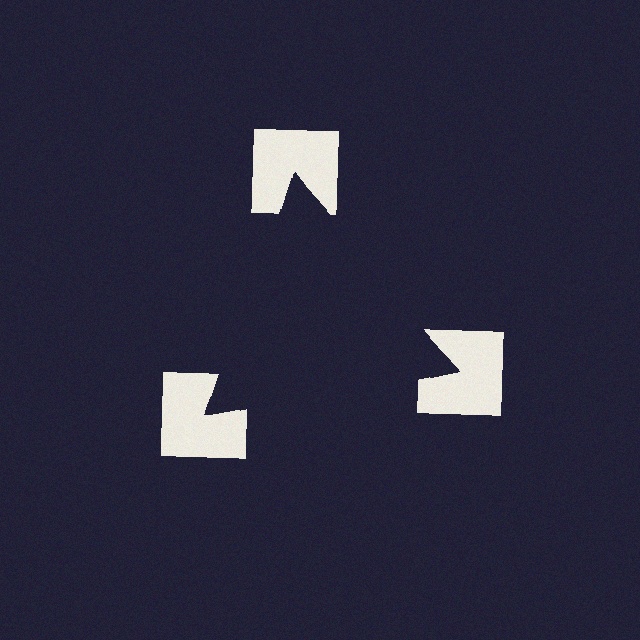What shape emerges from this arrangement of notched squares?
An illusory triangle — its edges are inferred from the aligned wedge cuts in the notched squares, not physically drawn.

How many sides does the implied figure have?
3 sides.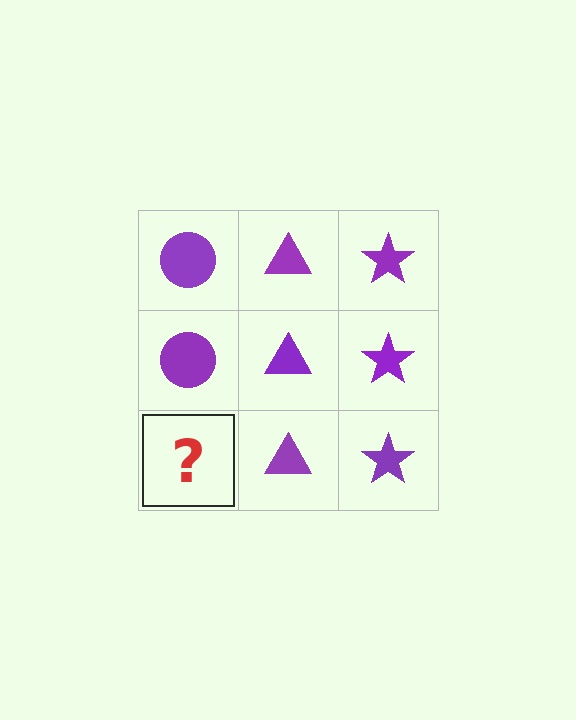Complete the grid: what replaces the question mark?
The question mark should be replaced with a purple circle.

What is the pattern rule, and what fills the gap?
The rule is that each column has a consistent shape. The gap should be filled with a purple circle.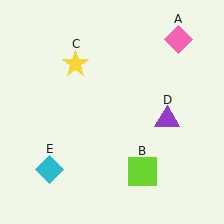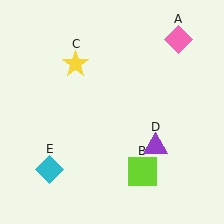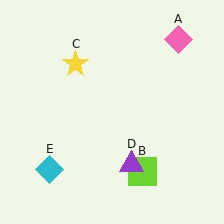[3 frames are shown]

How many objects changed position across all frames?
1 object changed position: purple triangle (object D).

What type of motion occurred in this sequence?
The purple triangle (object D) rotated clockwise around the center of the scene.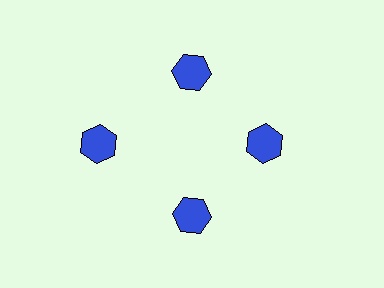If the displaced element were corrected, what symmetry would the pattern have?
It would have 4-fold rotational symmetry — the pattern would map onto itself every 90 degrees.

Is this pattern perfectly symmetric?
No. The 4 blue hexagons are arranged in a ring, but one element near the 9 o'clock position is pushed outward from the center, breaking the 4-fold rotational symmetry.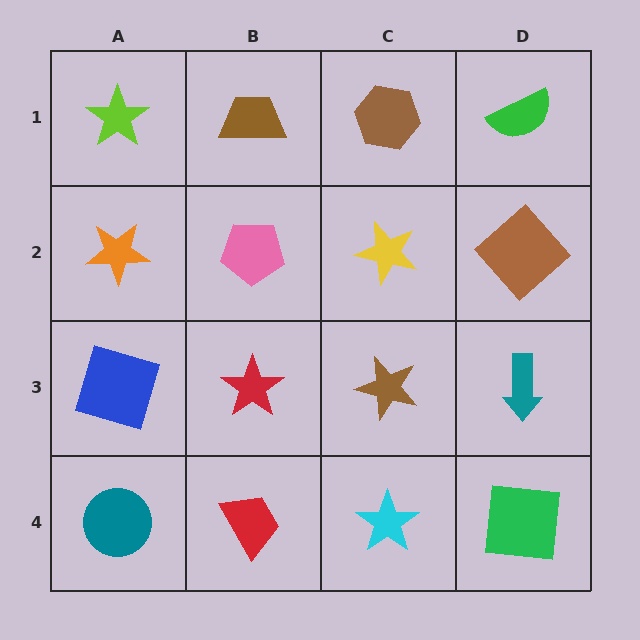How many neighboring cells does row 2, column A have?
3.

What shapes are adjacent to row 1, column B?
A pink pentagon (row 2, column B), a lime star (row 1, column A), a brown hexagon (row 1, column C).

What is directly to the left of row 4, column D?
A cyan star.